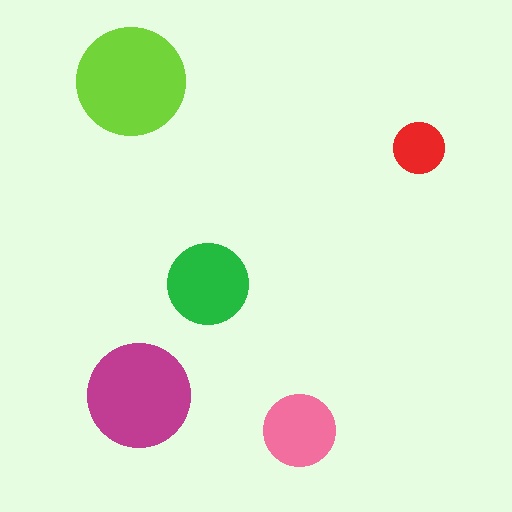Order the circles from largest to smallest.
the lime one, the magenta one, the green one, the pink one, the red one.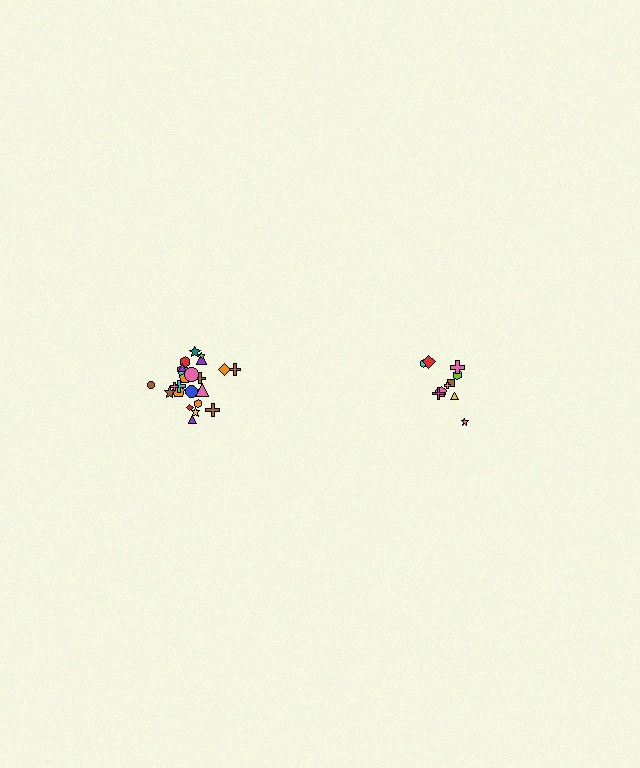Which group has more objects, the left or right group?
The left group.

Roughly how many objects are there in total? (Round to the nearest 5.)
Roughly 35 objects in total.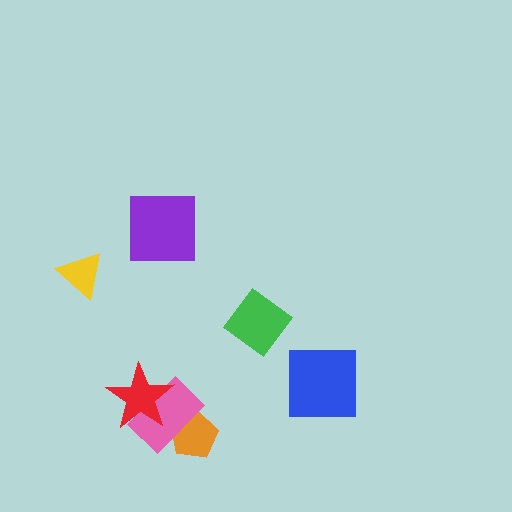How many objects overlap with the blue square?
0 objects overlap with the blue square.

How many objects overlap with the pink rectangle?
2 objects overlap with the pink rectangle.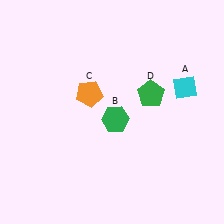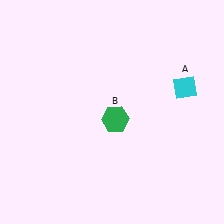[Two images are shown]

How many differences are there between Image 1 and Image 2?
There are 2 differences between the two images.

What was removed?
The orange pentagon (C), the green pentagon (D) were removed in Image 2.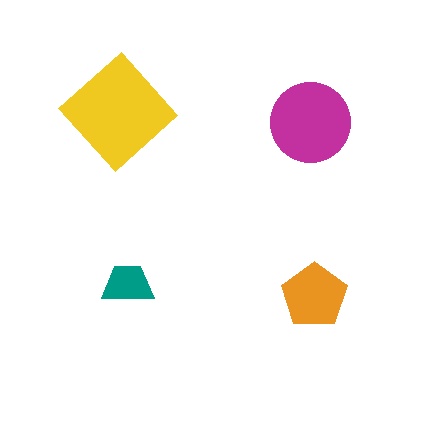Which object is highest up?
The yellow diamond is topmost.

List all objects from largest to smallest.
The yellow diamond, the magenta circle, the orange pentagon, the teal trapezoid.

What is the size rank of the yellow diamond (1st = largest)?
1st.